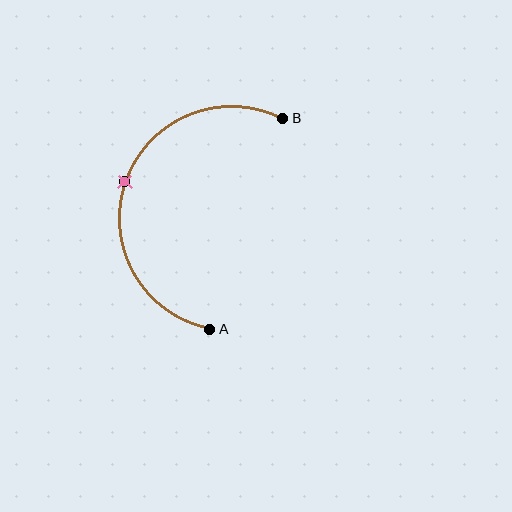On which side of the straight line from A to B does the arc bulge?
The arc bulges to the left of the straight line connecting A and B.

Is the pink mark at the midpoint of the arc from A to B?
Yes. The pink mark lies on the arc at equal arc-length from both A and B — it is the arc midpoint.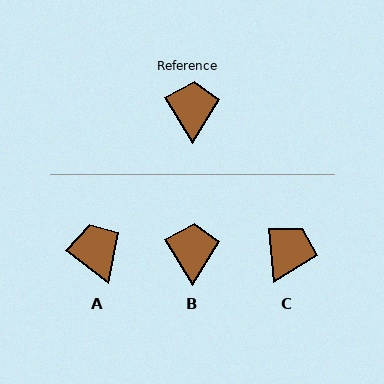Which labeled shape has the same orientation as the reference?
B.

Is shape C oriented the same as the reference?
No, it is off by about 26 degrees.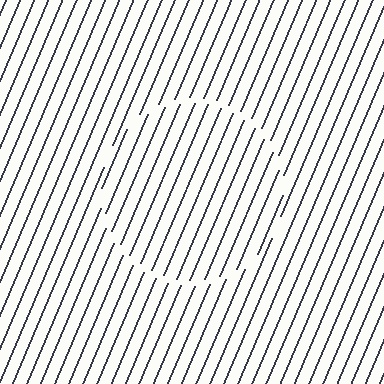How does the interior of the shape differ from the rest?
The interior of the shape contains the same grating, shifted by half a period — the contour is defined by the phase discontinuity where line-ends from the inner and outer gratings abut.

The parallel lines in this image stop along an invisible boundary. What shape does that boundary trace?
An illusory circle. The interior of the shape contains the same grating, shifted by half a period — the contour is defined by the phase discontinuity where line-ends from the inner and outer gratings abut.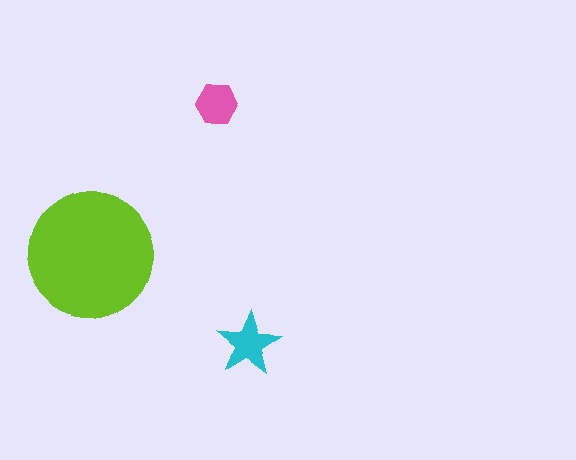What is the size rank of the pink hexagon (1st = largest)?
3rd.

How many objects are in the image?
There are 3 objects in the image.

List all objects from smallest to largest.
The pink hexagon, the cyan star, the lime circle.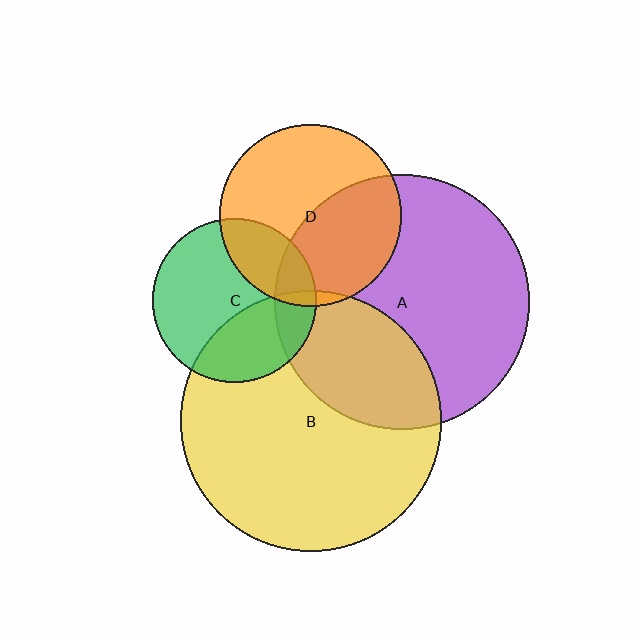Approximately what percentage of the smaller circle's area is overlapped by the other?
Approximately 30%.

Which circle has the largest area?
Circle B (yellow).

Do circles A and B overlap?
Yes.